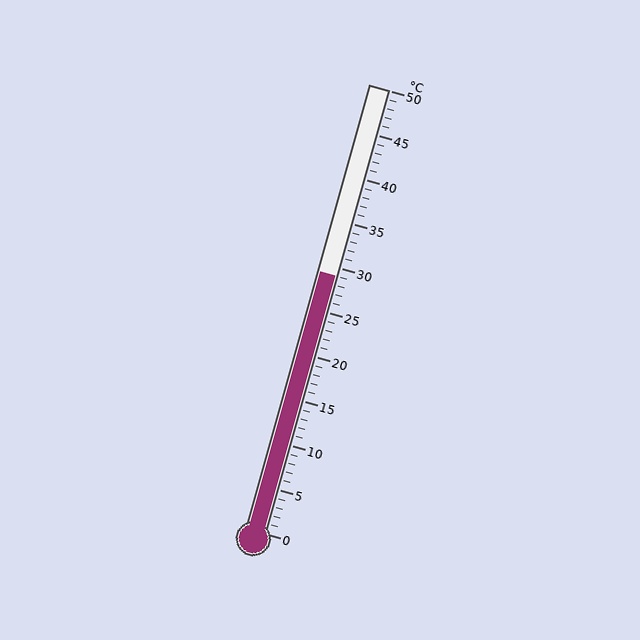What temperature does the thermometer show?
The thermometer shows approximately 29°C.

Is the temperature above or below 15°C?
The temperature is above 15°C.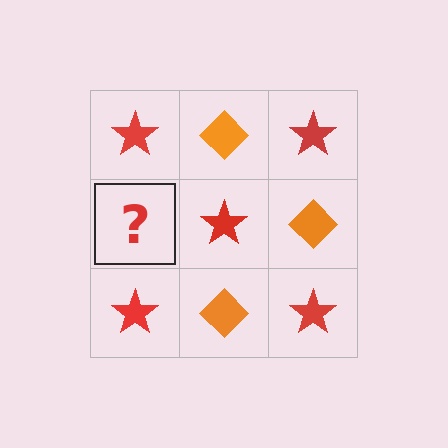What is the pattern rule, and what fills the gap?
The rule is that it alternates red star and orange diamond in a checkerboard pattern. The gap should be filled with an orange diamond.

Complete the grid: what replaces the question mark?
The question mark should be replaced with an orange diamond.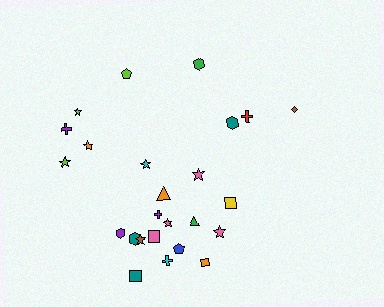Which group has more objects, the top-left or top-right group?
The top-left group.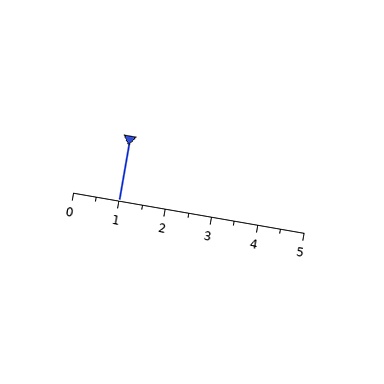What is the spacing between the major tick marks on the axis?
The major ticks are spaced 1 apart.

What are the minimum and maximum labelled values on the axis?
The axis runs from 0 to 5.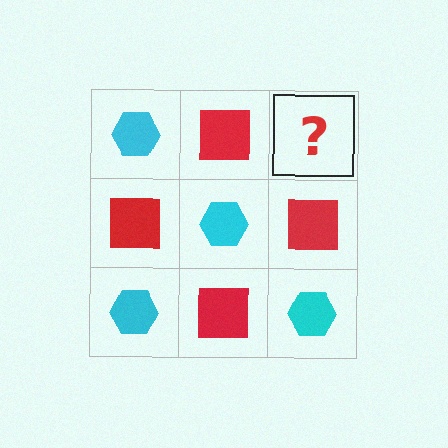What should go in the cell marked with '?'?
The missing cell should contain a cyan hexagon.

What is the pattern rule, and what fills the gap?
The rule is that it alternates cyan hexagon and red square in a checkerboard pattern. The gap should be filled with a cyan hexagon.